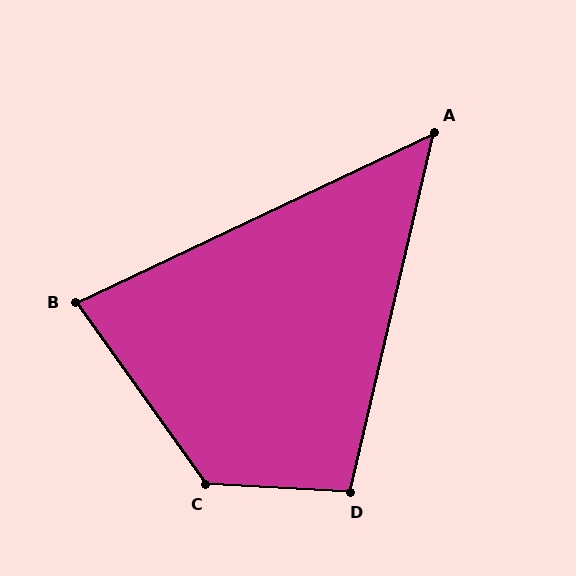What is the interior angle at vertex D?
Approximately 100 degrees (obtuse).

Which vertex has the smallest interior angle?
A, at approximately 52 degrees.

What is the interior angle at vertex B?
Approximately 80 degrees (acute).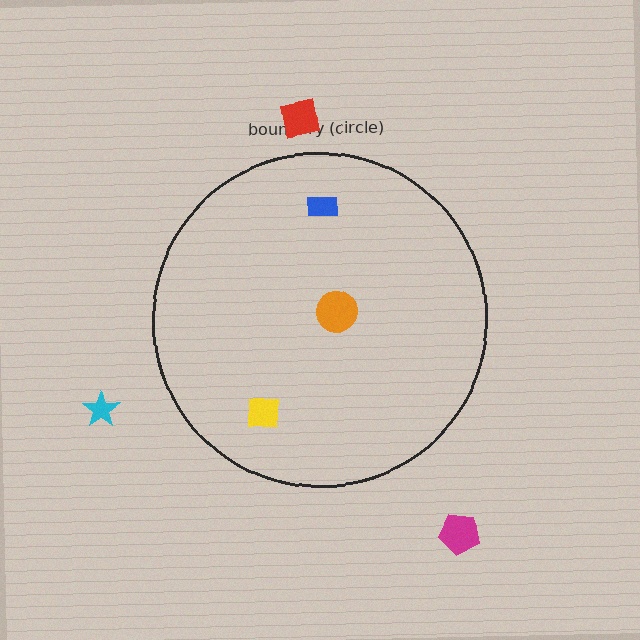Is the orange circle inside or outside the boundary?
Inside.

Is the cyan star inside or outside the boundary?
Outside.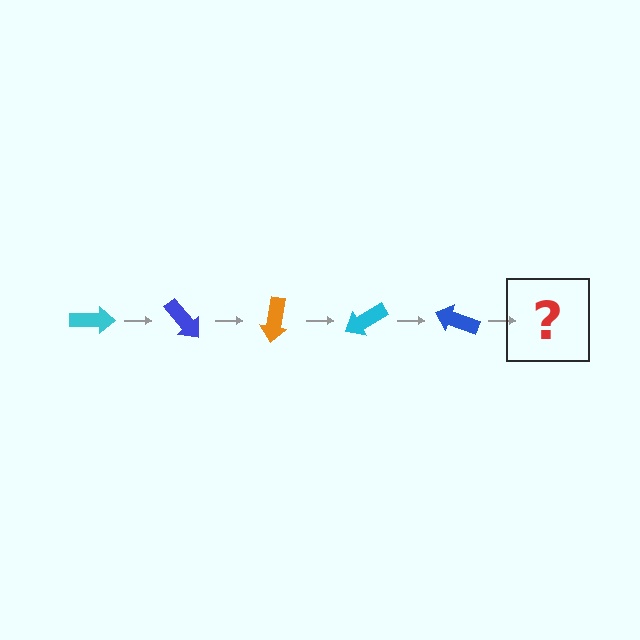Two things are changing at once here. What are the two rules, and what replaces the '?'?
The two rules are that it rotates 50 degrees each step and the color cycles through cyan, blue, and orange. The '?' should be an orange arrow, rotated 250 degrees from the start.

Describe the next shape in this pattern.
It should be an orange arrow, rotated 250 degrees from the start.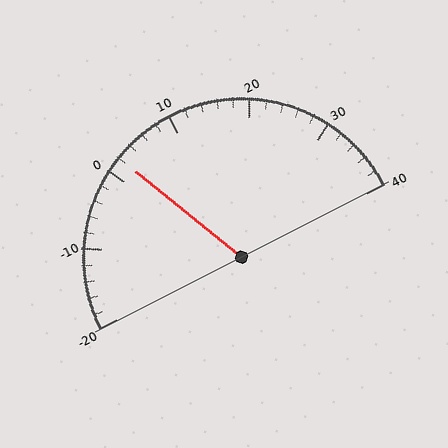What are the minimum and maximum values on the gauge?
The gauge ranges from -20 to 40.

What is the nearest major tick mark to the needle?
The nearest major tick mark is 0.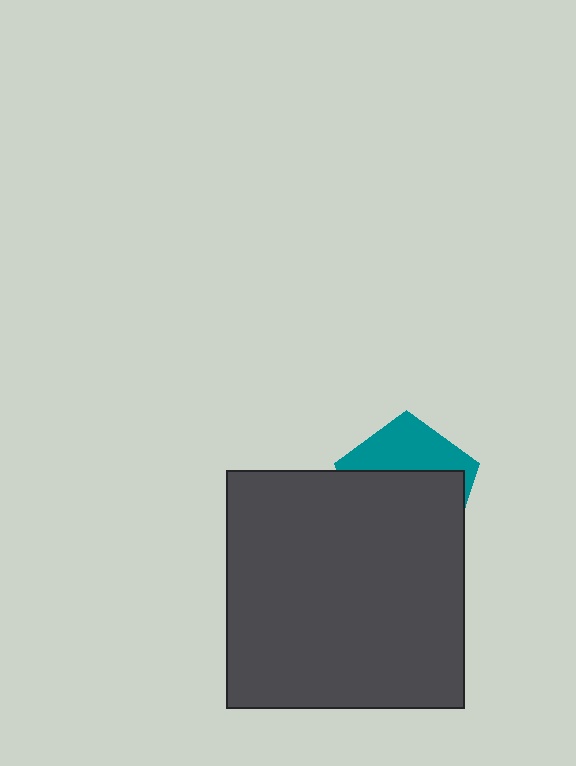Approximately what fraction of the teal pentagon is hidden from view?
Roughly 64% of the teal pentagon is hidden behind the dark gray square.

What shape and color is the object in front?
The object in front is a dark gray square.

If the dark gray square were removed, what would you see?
You would see the complete teal pentagon.